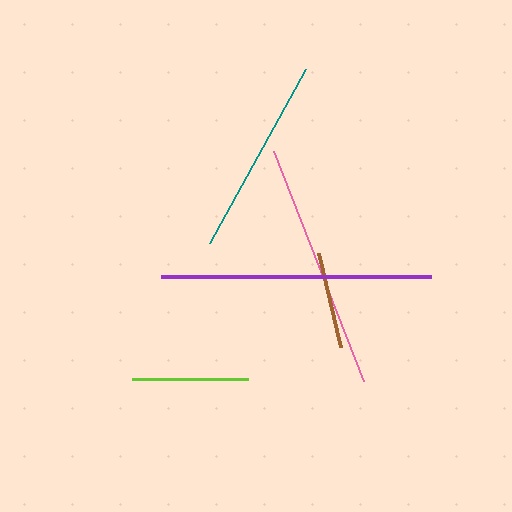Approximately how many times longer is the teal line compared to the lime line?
The teal line is approximately 1.7 times the length of the lime line.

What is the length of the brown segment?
The brown segment is approximately 97 pixels long.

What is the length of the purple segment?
The purple segment is approximately 270 pixels long.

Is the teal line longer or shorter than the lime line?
The teal line is longer than the lime line.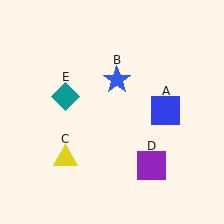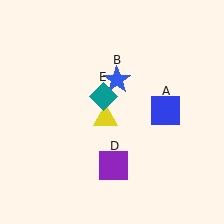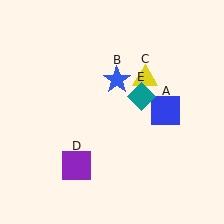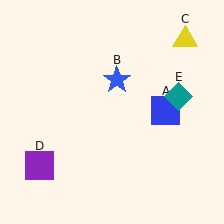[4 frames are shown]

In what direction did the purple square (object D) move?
The purple square (object D) moved left.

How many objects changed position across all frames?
3 objects changed position: yellow triangle (object C), purple square (object D), teal diamond (object E).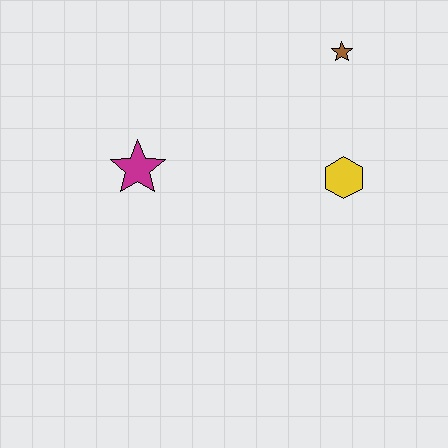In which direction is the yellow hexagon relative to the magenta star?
The yellow hexagon is to the right of the magenta star.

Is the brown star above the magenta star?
Yes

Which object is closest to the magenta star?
The yellow hexagon is closest to the magenta star.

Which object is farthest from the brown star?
The magenta star is farthest from the brown star.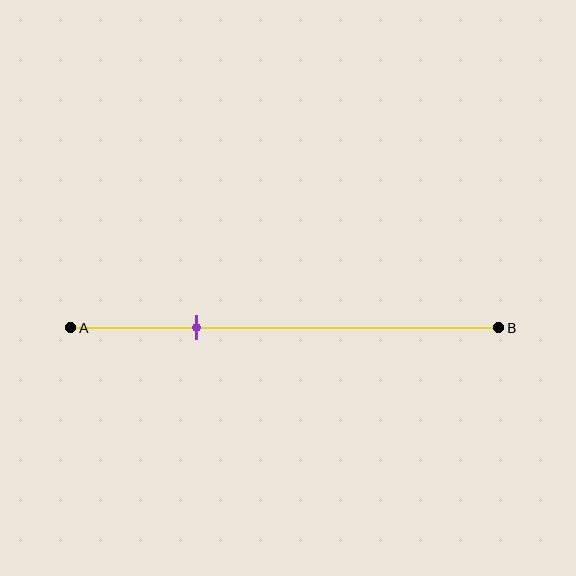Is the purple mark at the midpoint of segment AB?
No, the mark is at about 30% from A, not at the 50% midpoint.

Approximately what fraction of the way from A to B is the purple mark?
The purple mark is approximately 30% of the way from A to B.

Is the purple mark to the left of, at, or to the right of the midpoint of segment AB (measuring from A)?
The purple mark is to the left of the midpoint of segment AB.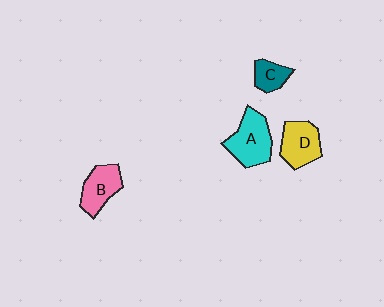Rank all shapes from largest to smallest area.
From largest to smallest: A (cyan), D (yellow), B (pink), C (teal).